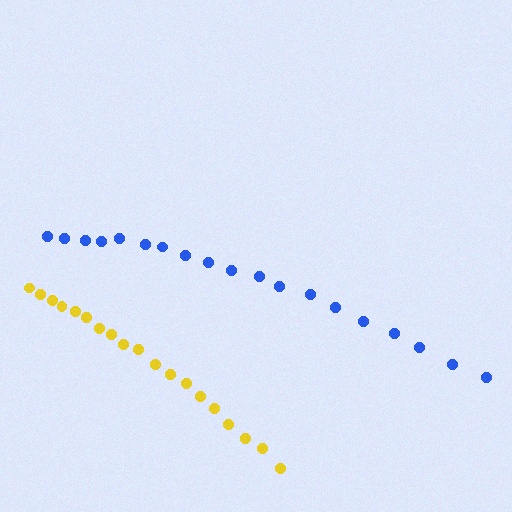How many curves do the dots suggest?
There are 2 distinct paths.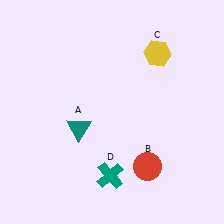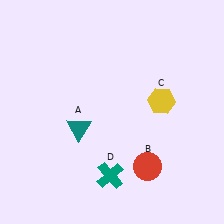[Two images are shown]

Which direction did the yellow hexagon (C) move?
The yellow hexagon (C) moved down.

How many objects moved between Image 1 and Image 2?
1 object moved between the two images.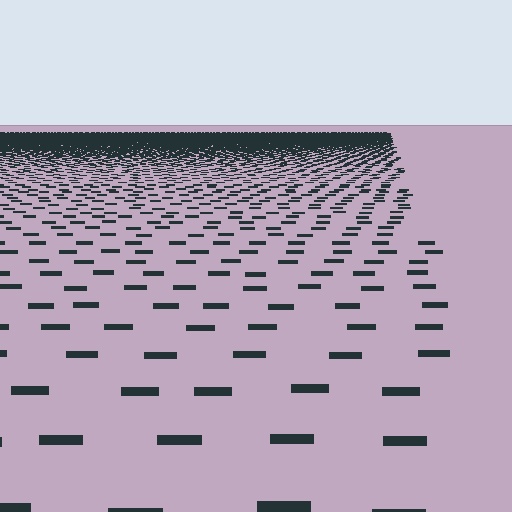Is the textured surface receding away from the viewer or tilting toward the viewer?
The surface is receding away from the viewer. Texture elements get smaller and denser toward the top.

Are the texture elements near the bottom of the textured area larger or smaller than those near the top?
Larger. Near the bottom, elements are closer to the viewer and appear at a bigger on-screen size.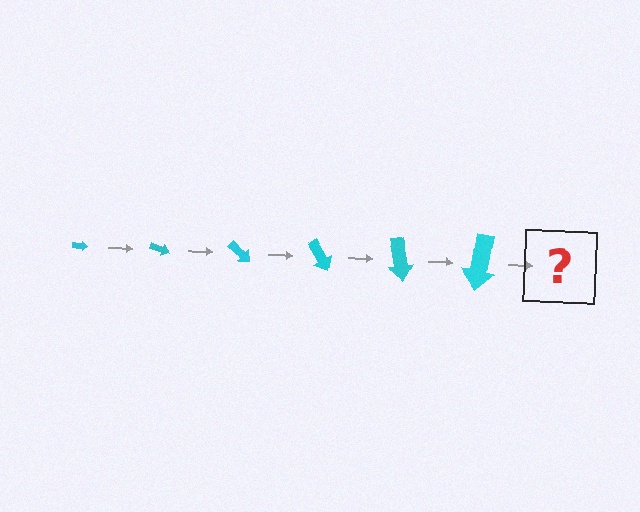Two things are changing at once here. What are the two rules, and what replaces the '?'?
The two rules are that the arrow grows larger each step and it rotates 20 degrees each step. The '?' should be an arrow, larger than the previous one and rotated 120 degrees from the start.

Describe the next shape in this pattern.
It should be an arrow, larger than the previous one and rotated 120 degrees from the start.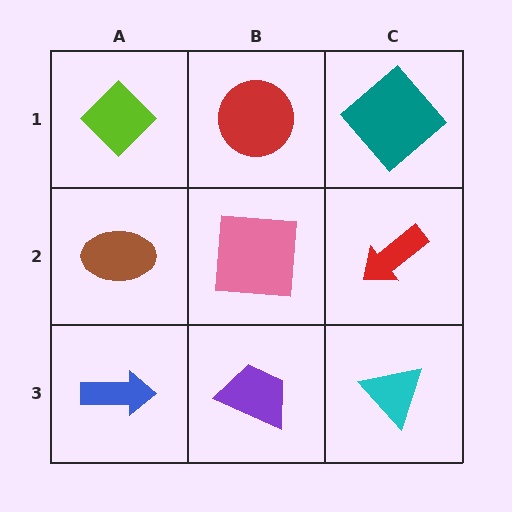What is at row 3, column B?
A purple trapezoid.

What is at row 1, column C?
A teal diamond.